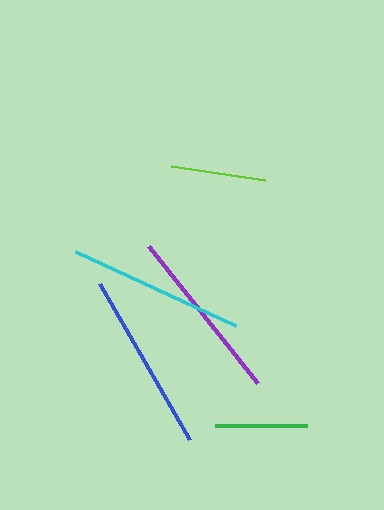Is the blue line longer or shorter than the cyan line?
The blue line is longer than the cyan line.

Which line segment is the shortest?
The green line is the shortest at approximately 92 pixels.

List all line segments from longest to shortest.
From longest to shortest: blue, cyan, purple, lime, green.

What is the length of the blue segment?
The blue segment is approximately 181 pixels long.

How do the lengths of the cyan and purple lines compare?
The cyan and purple lines are approximately the same length.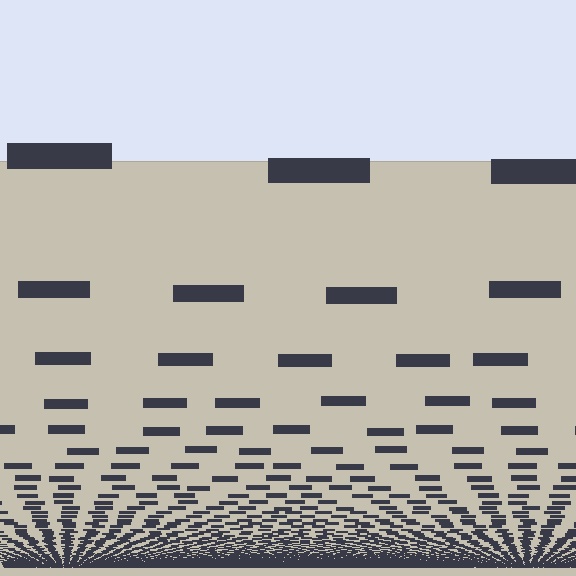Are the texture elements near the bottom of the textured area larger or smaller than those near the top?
Smaller. The gradient is inverted — elements near the bottom are smaller and denser.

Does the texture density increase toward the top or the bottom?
Density increases toward the bottom.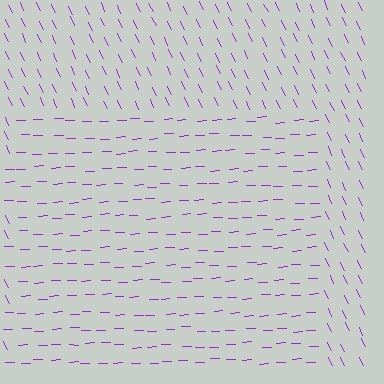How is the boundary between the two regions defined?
The boundary is defined purely by a change in line orientation (approximately 67 degrees difference). All lines are the same color and thickness.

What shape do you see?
I see a rectangle.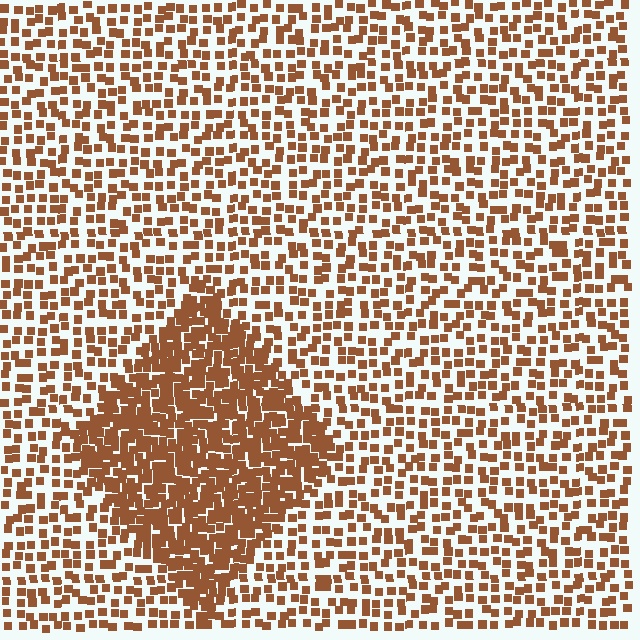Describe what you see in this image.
The image contains small brown elements arranged at two different densities. A diamond-shaped region is visible where the elements are more densely packed than the surrounding area.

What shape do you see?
I see a diamond.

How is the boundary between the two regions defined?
The boundary is defined by a change in element density (approximately 2.3x ratio). All elements are the same color, size, and shape.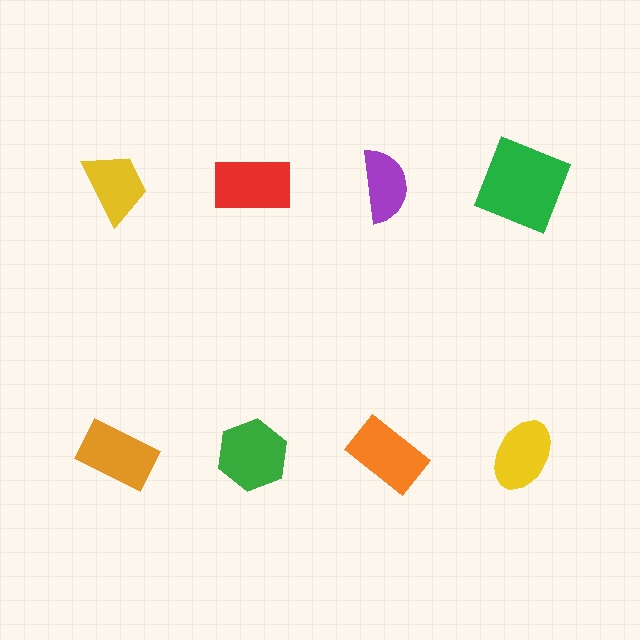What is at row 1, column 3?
A purple semicircle.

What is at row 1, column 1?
A yellow trapezoid.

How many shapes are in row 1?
4 shapes.